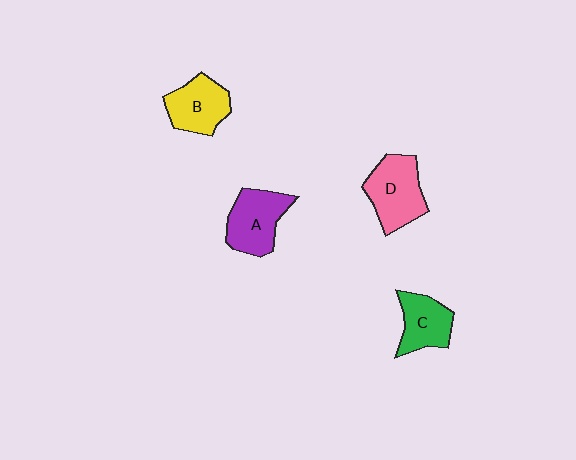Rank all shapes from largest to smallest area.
From largest to smallest: D (pink), A (purple), B (yellow), C (green).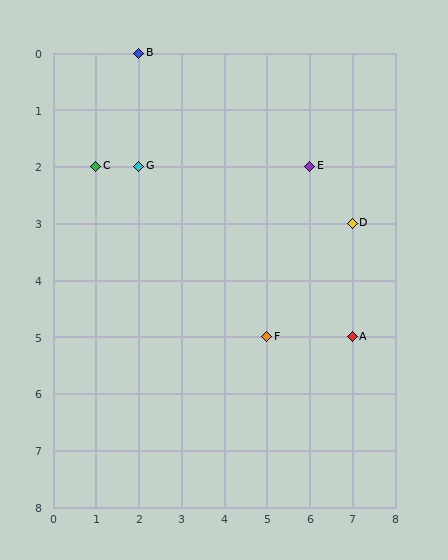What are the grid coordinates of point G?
Point G is at grid coordinates (2, 2).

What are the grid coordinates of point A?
Point A is at grid coordinates (7, 5).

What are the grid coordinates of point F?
Point F is at grid coordinates (5, 5).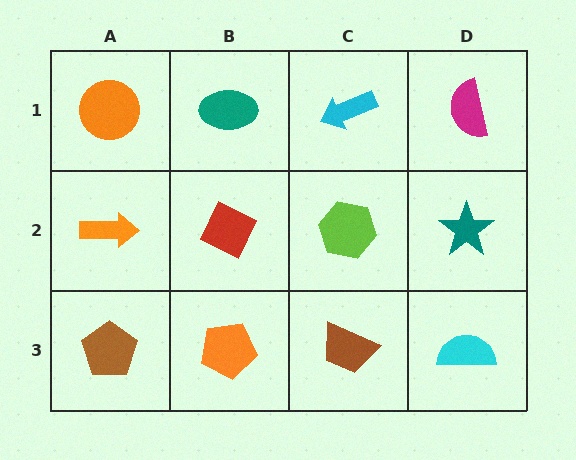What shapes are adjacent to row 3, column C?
A lime hexagon (row 2, column C), an orange pentagon (row 3, column B), a cyan semicircle (row 3, column D).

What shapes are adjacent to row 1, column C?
A lime hexagon (row 2, column C), a teal ellipse (row 1, column B), a magenta semicircle (row 1, column D).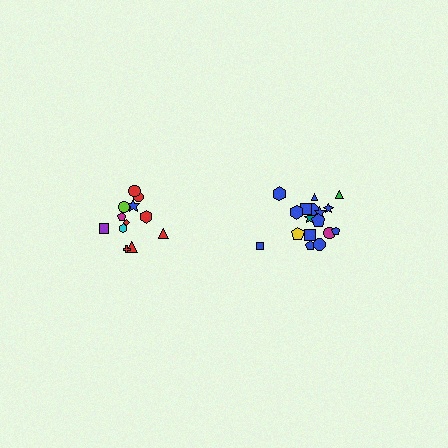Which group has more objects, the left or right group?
The right group.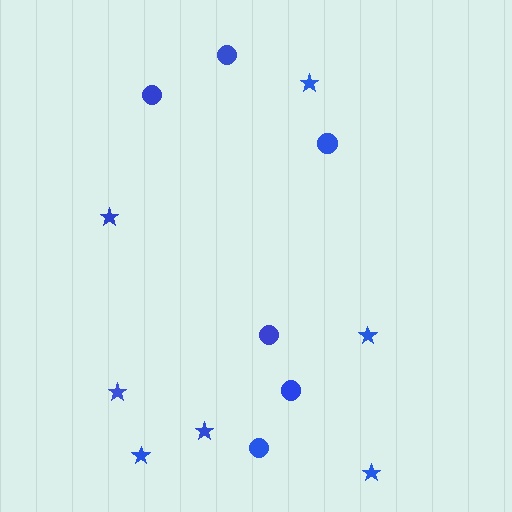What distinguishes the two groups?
There are 2 groups: one group of stars (7) and one group of circles (6).